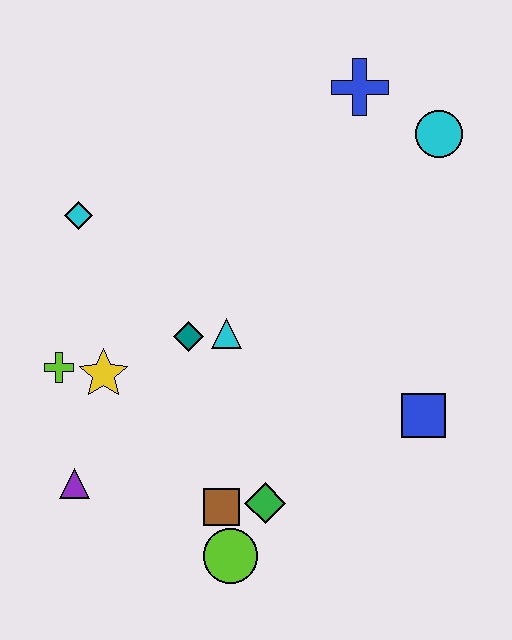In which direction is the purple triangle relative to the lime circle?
The purple triangle is to the left of the lime circle.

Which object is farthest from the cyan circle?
The purple triangle is farthest from the cyan circle.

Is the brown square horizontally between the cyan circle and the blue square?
No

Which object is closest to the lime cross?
The yellow star is closest to the lime cross.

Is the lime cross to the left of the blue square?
Yes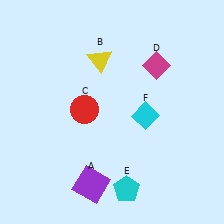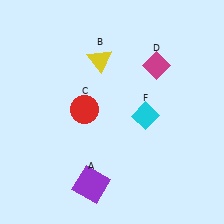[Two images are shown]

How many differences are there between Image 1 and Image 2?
There is 1 difference between the two images.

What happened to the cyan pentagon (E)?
The cyan pentagon (E) was removed in Image 2. It was in the bottom-right area of Image 1.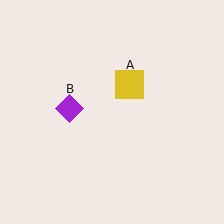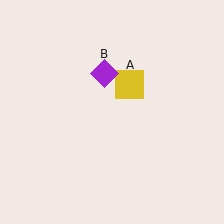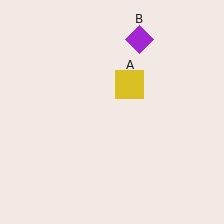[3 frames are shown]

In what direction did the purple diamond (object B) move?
The purple diamond (object B) moved up and to the right.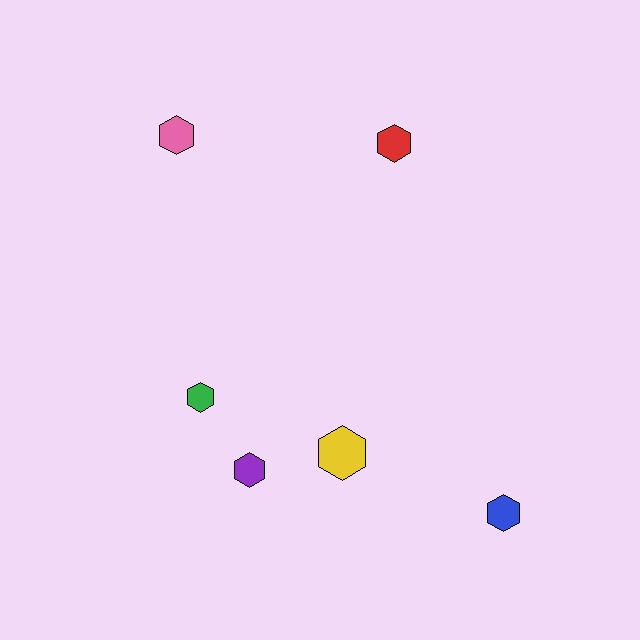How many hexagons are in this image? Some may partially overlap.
There are 6 hexagons.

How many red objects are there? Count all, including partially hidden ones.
There is 1 red object.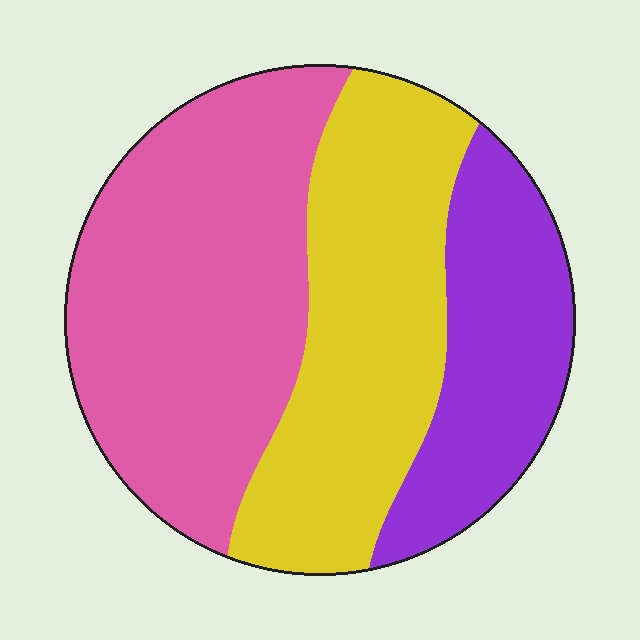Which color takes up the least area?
Purple, at roughly 20%.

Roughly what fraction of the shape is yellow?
Yellow covers 34% of the shape.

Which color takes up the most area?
Pink, at roughly 45%.